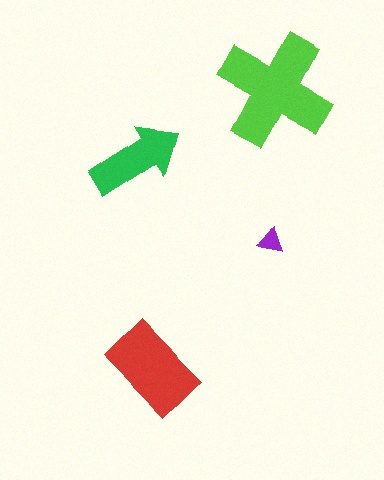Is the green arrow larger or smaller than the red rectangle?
Smaller.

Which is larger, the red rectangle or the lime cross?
The lime cross.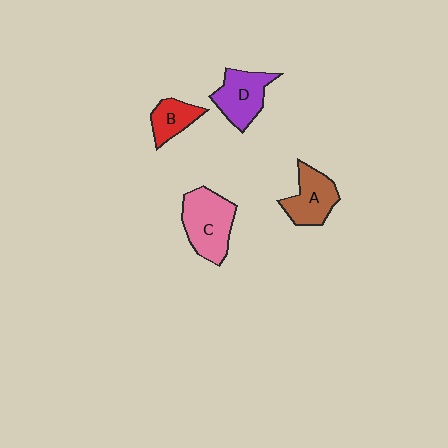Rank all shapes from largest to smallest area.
From largest to smallest: C (pink), D (purple), A (brown), B (red).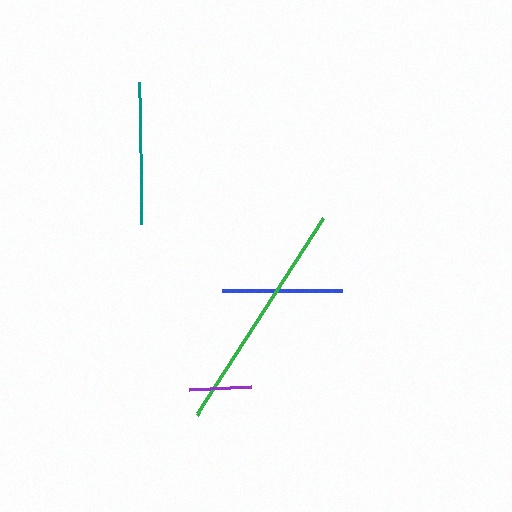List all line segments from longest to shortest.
From longest to shortest: green, teal, blue, purple.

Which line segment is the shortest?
The purple line is the shortest at approximately 62 pixels.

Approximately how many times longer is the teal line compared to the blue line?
The teal line is approximately 1.2 times the length of the blue line.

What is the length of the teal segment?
The teal segment is approximately 142 pixels long.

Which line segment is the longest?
The green line is the longest at approximately 234 pixels.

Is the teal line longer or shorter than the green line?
The green line is longer than the teal line.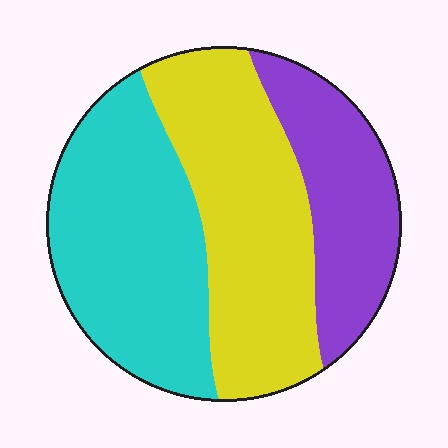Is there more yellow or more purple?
Yellow.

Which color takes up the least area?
Purple, at roughly 25%.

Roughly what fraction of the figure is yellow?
Yellow covers roughly 40% of the figure.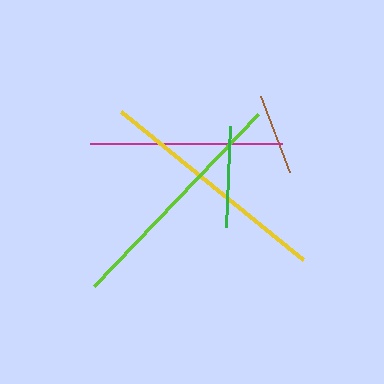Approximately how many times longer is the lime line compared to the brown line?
The lime line is approximately 2.9 times the length of the brown line.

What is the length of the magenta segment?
The magenta segment is approximately 193 pixels long.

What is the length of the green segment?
The green segment is approximately 101 pixels long.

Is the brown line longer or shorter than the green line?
The green line is longer than the brown line.